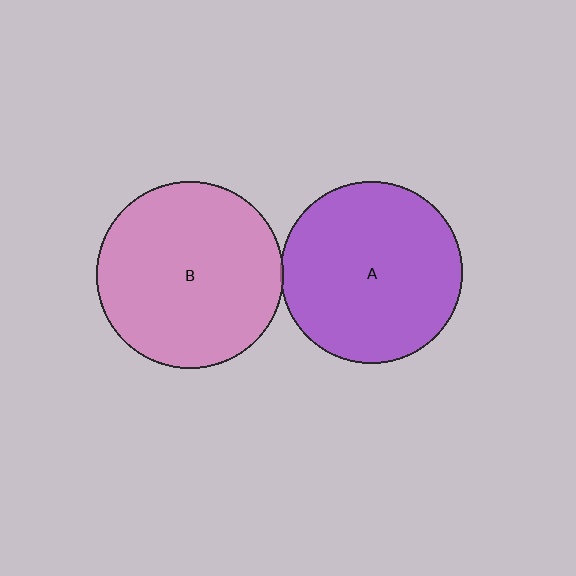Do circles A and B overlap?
Yes.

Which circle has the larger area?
Circle B (pink).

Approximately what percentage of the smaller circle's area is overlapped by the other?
Approximately 5%.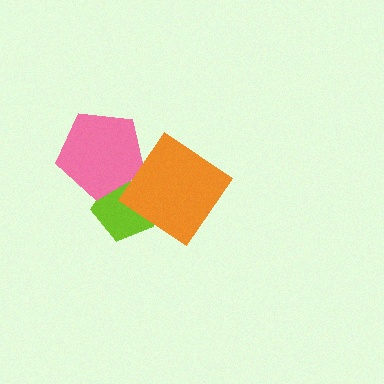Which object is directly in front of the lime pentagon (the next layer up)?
The pink pentagon is directly in front of the lime pentagon.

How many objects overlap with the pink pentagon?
1 object overlaps with the pink pentagon.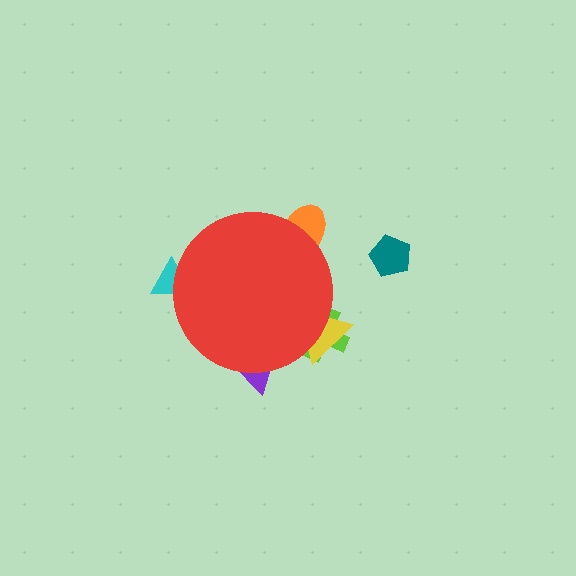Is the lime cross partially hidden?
Yes, the lime cross is partially hidden behind the red circle.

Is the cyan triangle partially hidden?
Yes, the cyan triangle is partially hidden behind the red circle.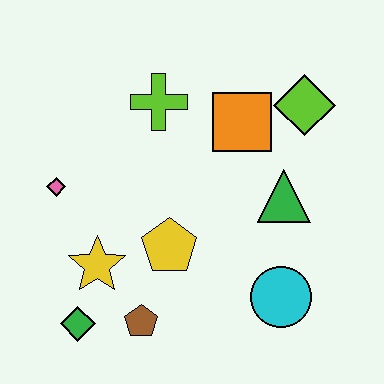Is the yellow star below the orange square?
Yes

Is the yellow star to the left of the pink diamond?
No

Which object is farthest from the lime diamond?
The green diamond is farthest from the lime diamond.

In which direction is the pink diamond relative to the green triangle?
The pink diamond is to the left of the green triangle.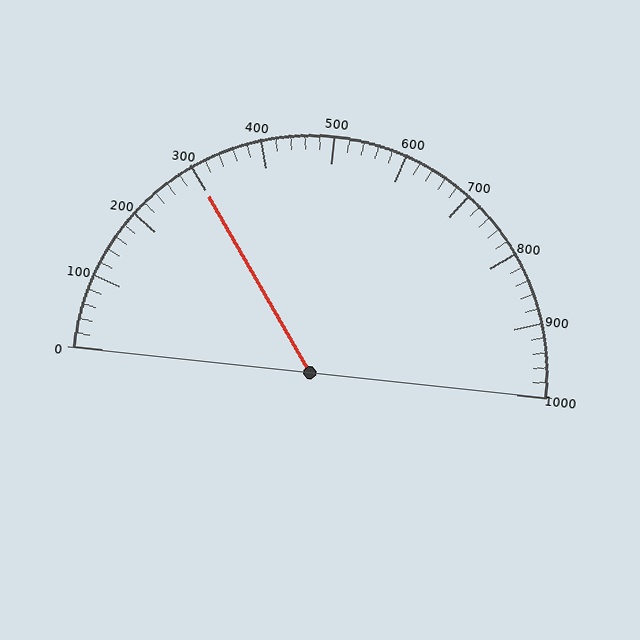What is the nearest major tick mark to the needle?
The nearest major tick mark is 300.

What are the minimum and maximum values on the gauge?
The gauge ranges from 0 to 1000.